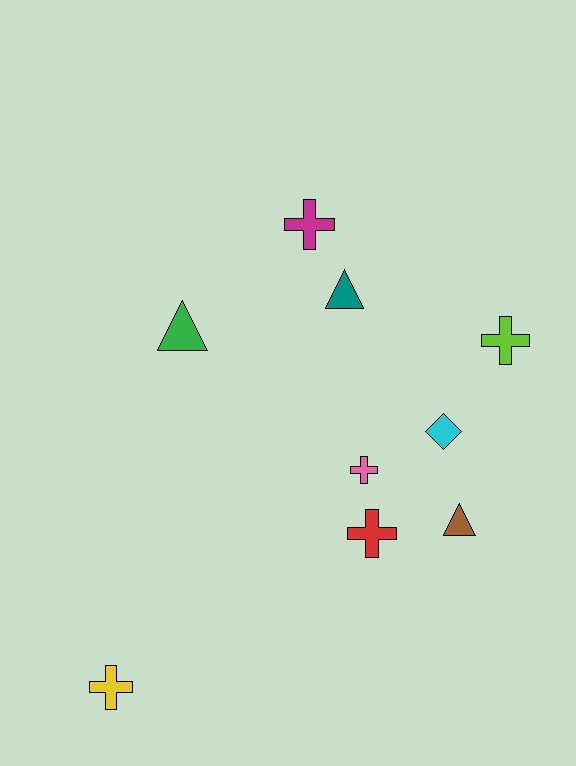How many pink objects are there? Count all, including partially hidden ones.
There is 1 pink object.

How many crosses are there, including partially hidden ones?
There are 5 crosses.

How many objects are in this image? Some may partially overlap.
There are 9 objects.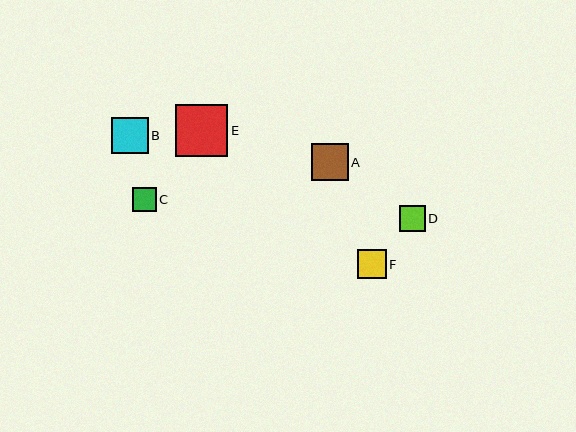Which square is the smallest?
Square C is the smallest with a size of approximately 23 pixels.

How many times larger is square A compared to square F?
Square A is approximately 1.3 times the size of square F.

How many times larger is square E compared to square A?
Square E is approximately 1.4 times the size of square A.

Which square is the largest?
Square E is the largest with a size of approximately 52 pixels.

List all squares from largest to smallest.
From largest to smallest: E, A, B, F, D, C.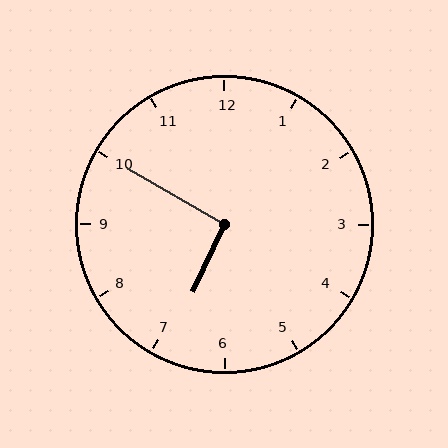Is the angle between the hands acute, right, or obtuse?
It is right.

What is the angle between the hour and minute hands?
Approximately 95 degrees.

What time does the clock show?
6:50.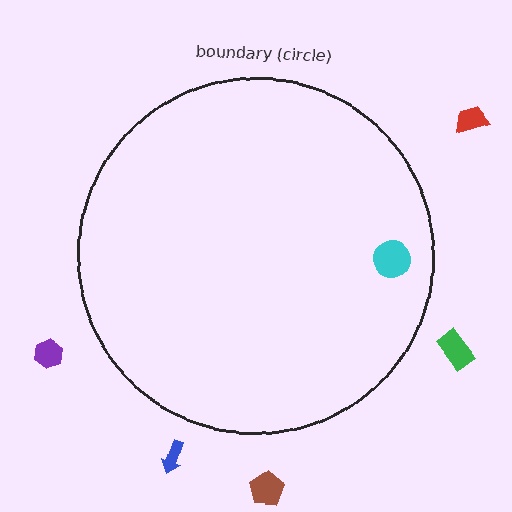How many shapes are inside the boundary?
1 inside, 5 outside.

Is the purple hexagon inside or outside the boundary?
Outside.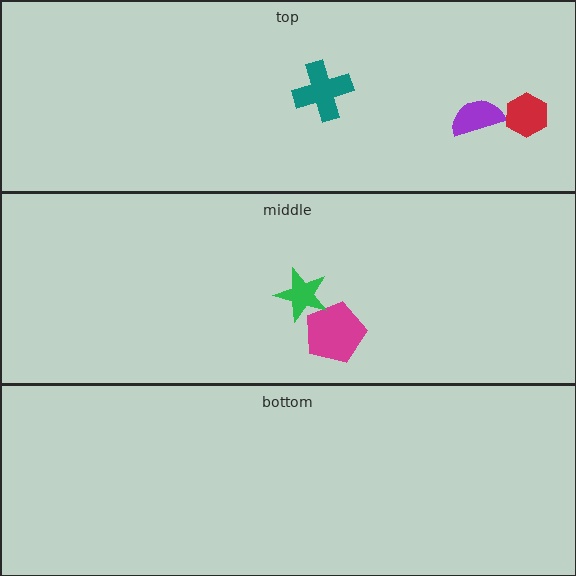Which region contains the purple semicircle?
The top region.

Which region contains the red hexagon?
The top region.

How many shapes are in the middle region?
2.